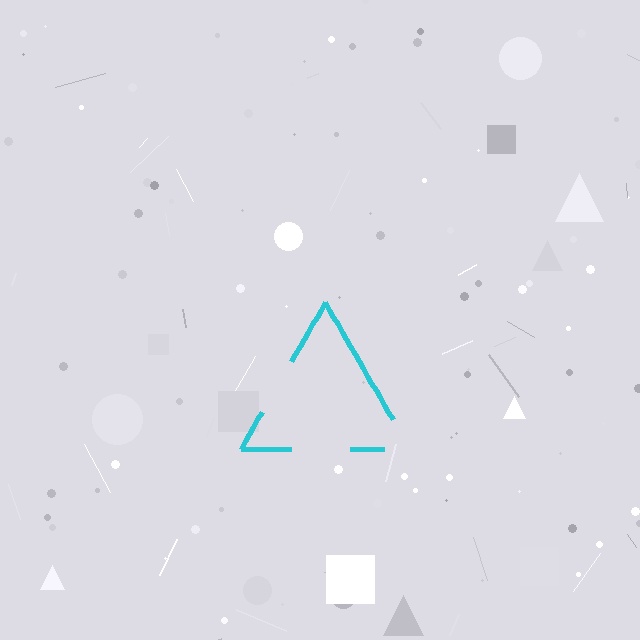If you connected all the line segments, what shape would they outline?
They would outline a triangle.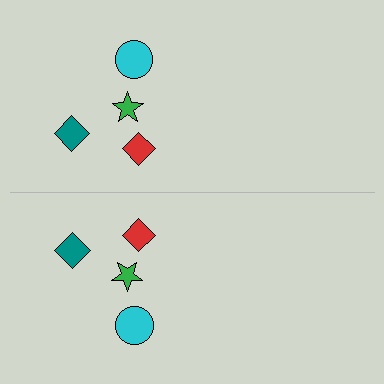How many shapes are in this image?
There are 8 shapes in this image.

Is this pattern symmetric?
Yes, this pattern has bilateral (reflection) symmetry.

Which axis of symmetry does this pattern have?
The pattern has a horizontal axis of symmetry running through the center of the image.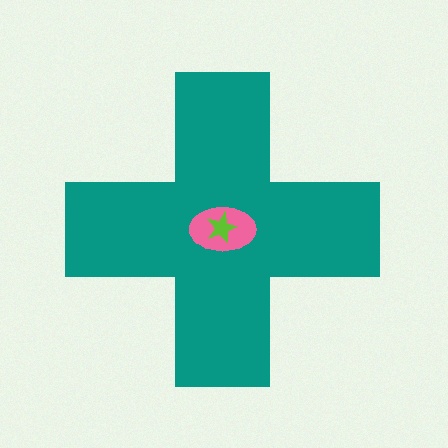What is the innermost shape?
The lime star.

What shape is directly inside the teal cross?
The pink ellipse.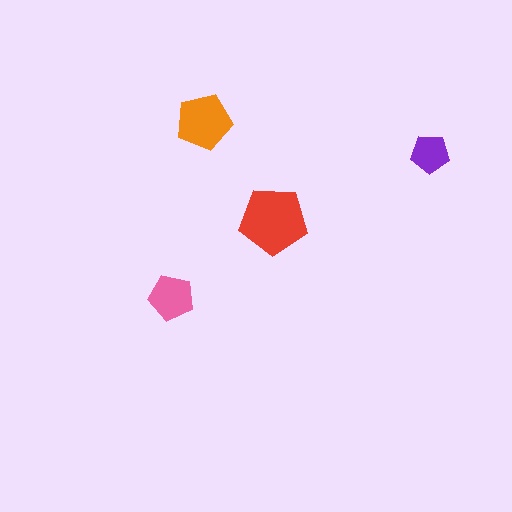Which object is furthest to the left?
The pink pentagon is leftmost.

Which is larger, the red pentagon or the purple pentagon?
The red one.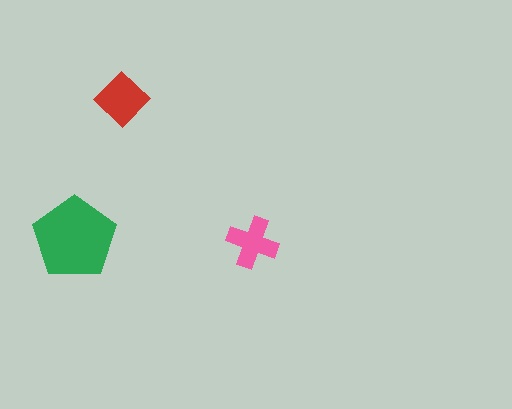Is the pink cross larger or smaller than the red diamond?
Smaller.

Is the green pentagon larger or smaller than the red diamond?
Larger.